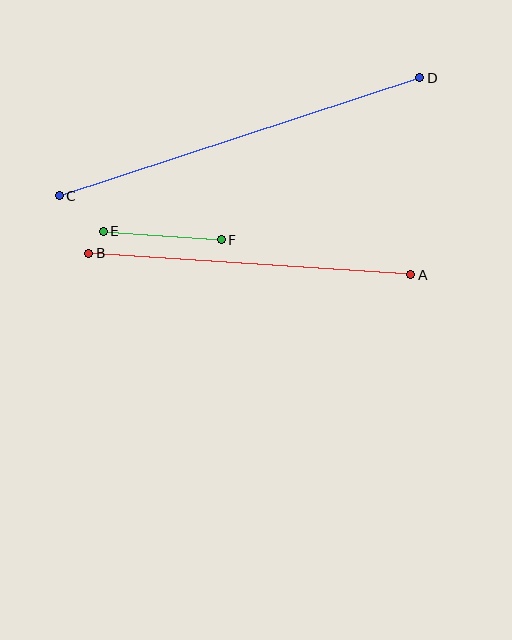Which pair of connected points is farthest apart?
Points C and D are farthest apart.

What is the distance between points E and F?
The distance is approximately 118 pixels.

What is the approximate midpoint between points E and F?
The midpoint is at approximately (162, 235) pixels.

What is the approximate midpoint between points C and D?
The midpoint is at approximately (240, 137) pixels.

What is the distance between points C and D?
The distance is approximately 379 pixels.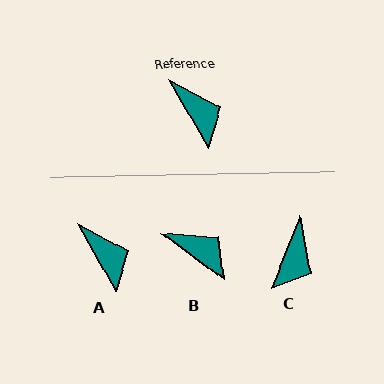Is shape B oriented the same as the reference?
No, it is off by about 24 degrees.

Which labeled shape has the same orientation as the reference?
A.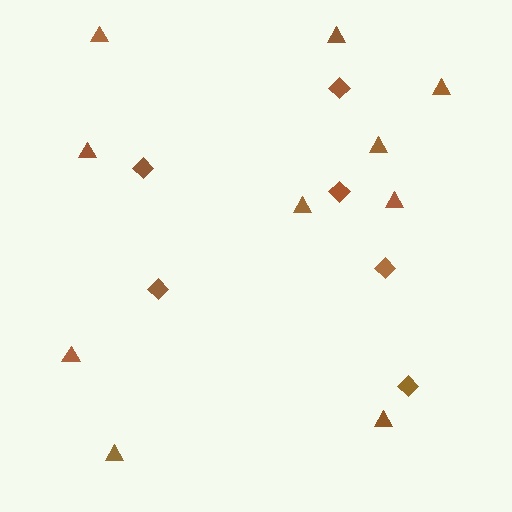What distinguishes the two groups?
There are 2 groups: one group of triangles (10) and one group of diamonds (6).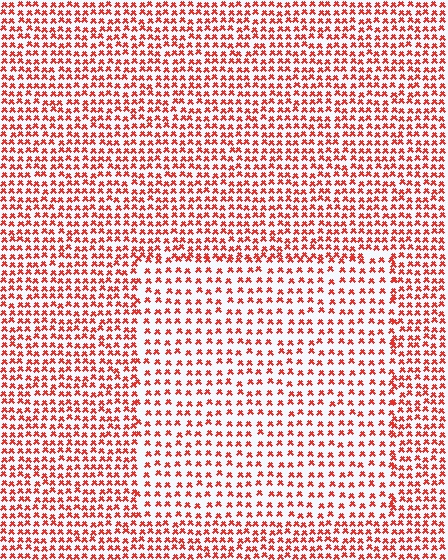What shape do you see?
I see a rectangle.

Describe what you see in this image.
The image contains small red elements arranged at two different densities. A rectangle-shaped region is visible where the elements are less densely packed than the surrounding area.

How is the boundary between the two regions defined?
The boundary is defined by a change in element density (approximately 1.6x ratio). All elements are the same color, size, and shape.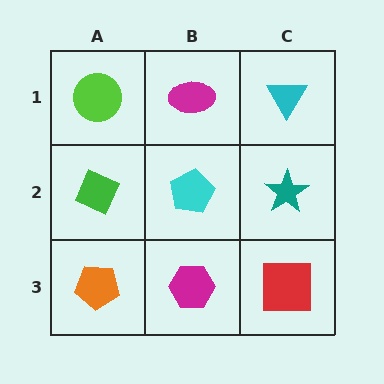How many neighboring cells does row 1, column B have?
3.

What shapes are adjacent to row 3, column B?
A cyan pentagon (row 2, column B), an orange pentagon (row 3, column A), a red square (row 3, column C).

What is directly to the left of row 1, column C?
A magenta ellipse.